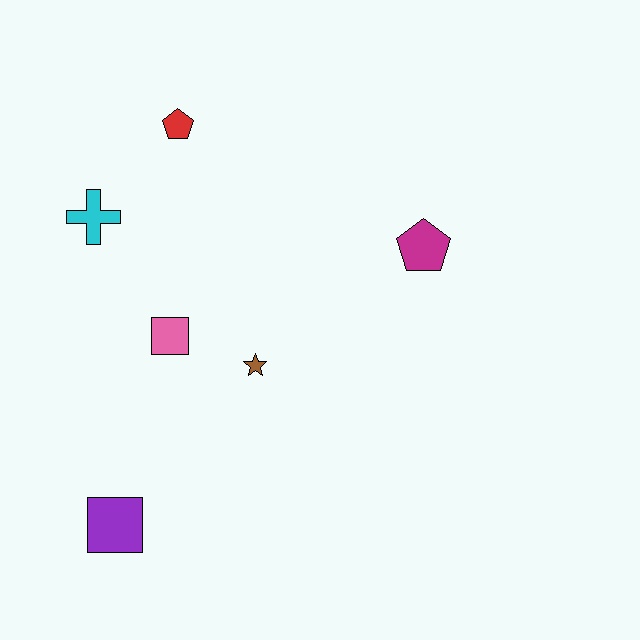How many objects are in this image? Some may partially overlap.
There are 6 objects.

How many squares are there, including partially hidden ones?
There are 2 squares.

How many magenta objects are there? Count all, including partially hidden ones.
There is 1 magenta object.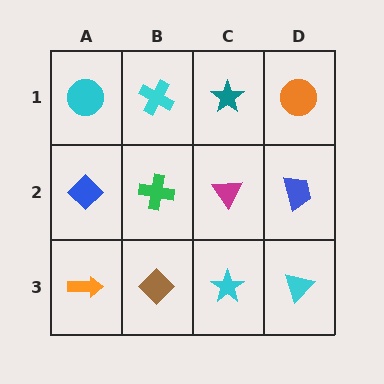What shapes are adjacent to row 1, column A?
A blue diamond (row 2, column A), a cyan cross (row 1, column B).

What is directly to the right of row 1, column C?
An orange circle.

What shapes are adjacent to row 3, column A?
A blue diamond (row 2, column A), a brown diamond (row 3, column B).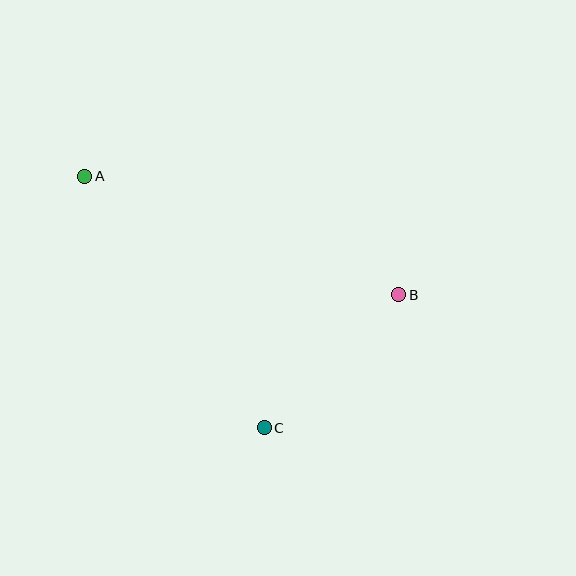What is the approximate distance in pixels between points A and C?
The distance between A and C is approximately 309 pixels.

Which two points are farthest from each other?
Points A and B are farthest from each other.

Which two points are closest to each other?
Points B and C are closest to each other.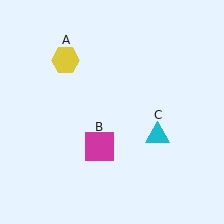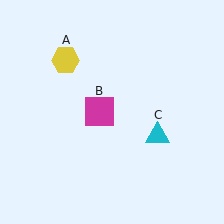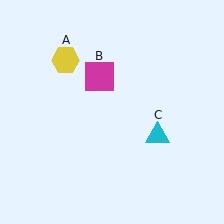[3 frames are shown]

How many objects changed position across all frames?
1 object changed position: magenta square (object B).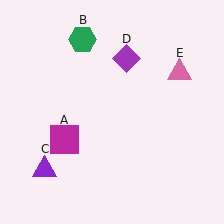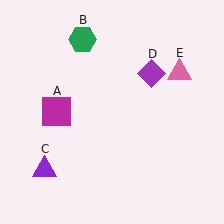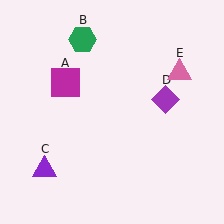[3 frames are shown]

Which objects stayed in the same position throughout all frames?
Green hexagon (object B) and purple triangle (object C) and pink triangle (object E) remained stationary.